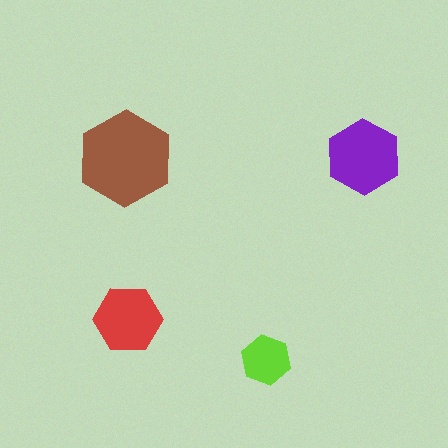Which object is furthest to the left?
The brown hexagon is leftmost.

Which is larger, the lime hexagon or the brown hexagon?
The brown one.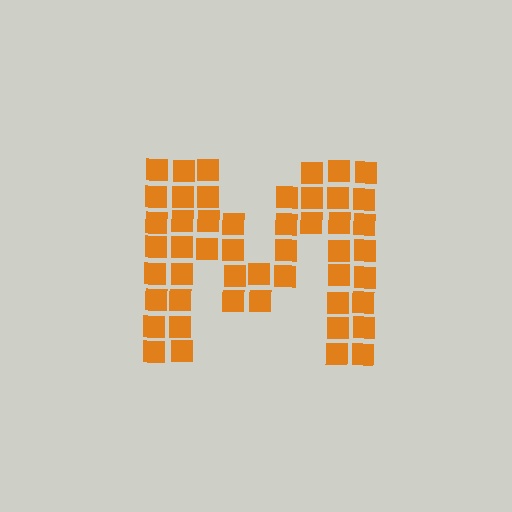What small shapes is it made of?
It is made of small squares.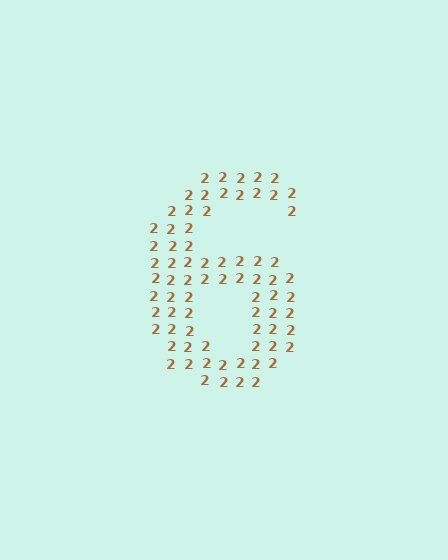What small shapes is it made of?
It is made of small digit 2's.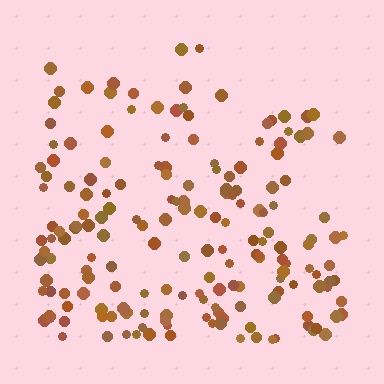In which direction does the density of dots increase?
From top to bottom, with the bottom side densest.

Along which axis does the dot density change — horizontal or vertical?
Vertical.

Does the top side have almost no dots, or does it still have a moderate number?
Still a moderate number, just noticeably fewer than the bottom.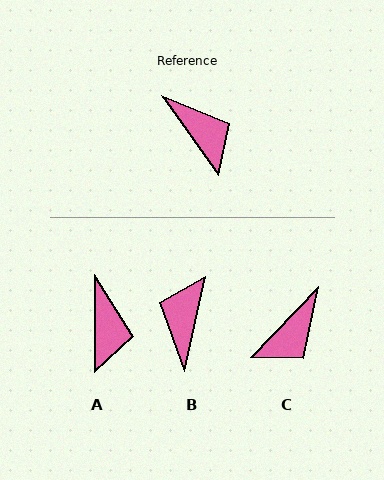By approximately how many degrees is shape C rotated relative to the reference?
Approximately 79 degrees clockwise.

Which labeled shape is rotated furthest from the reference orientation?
B, about 132 degrees away.